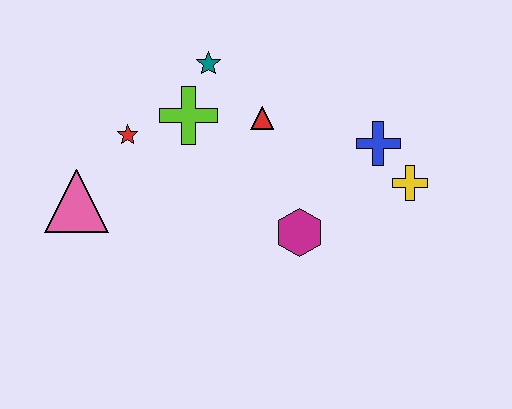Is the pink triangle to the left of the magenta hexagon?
Yes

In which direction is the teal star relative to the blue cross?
The teal star is to the left of the blue cross.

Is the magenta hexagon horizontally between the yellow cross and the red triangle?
Yes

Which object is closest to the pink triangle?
The red star is closest to the pink triangle.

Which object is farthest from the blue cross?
The pink triangle is farthest from the blue cross.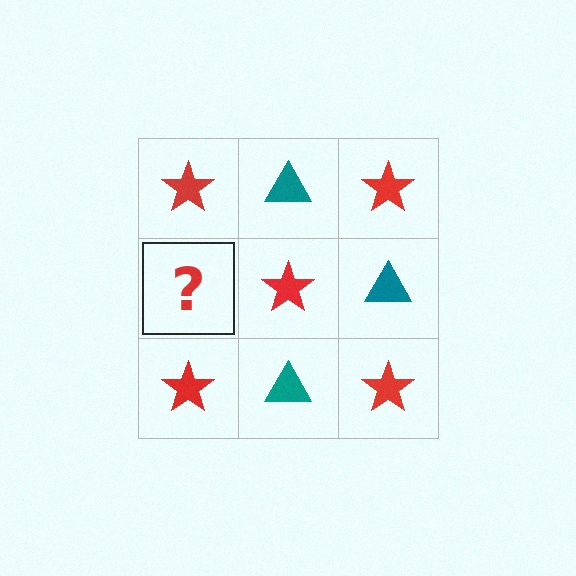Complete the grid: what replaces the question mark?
The question mark should be replaced with a teal triangle.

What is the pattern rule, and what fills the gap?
The rule is that it alternates red star and teal triangle in a checkerboard pattern. The gap should be filled with a teal triangle.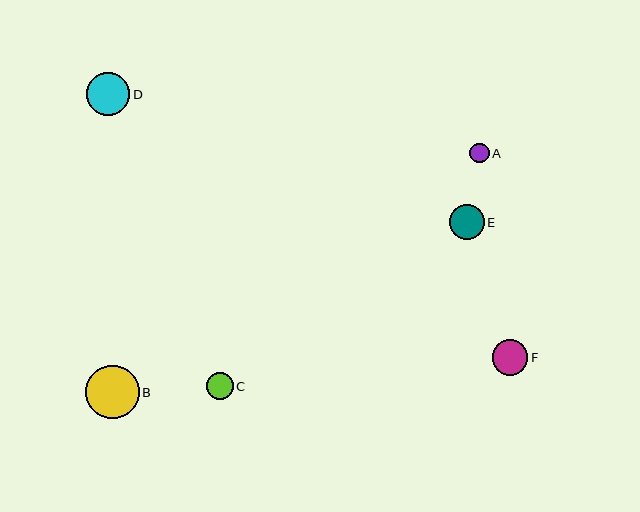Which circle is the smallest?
Circle A is the smallest with a size of approximately 19 pixels.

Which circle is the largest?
Circle B is the largest with a size of approximately 54 pixels.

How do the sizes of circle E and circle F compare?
Circle E and circle F are approximately the same size.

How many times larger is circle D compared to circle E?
Circle D is approximately 1.2 times the size of circle E.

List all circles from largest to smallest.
From largest to smallest: B, D, E, F, C, A.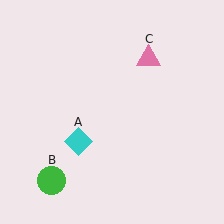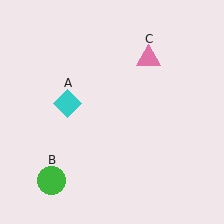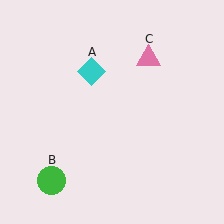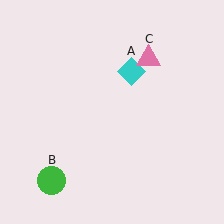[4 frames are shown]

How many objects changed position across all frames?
1 object changed position: cyan diamond (object A).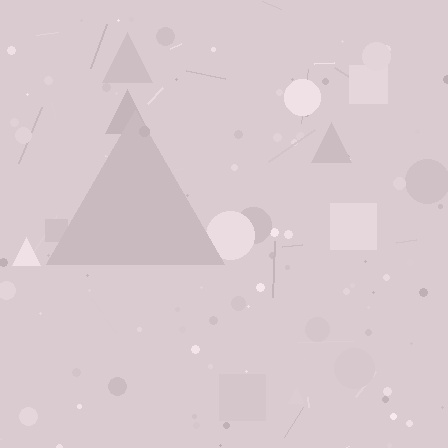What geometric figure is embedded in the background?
A triangle is embedded in the background.